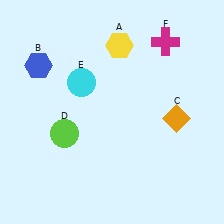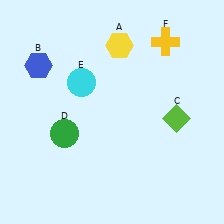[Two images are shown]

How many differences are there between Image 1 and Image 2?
There are 3 differences between the two images.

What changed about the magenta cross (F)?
In Image 1, F is magenta. In Image 2, it changed to yellow.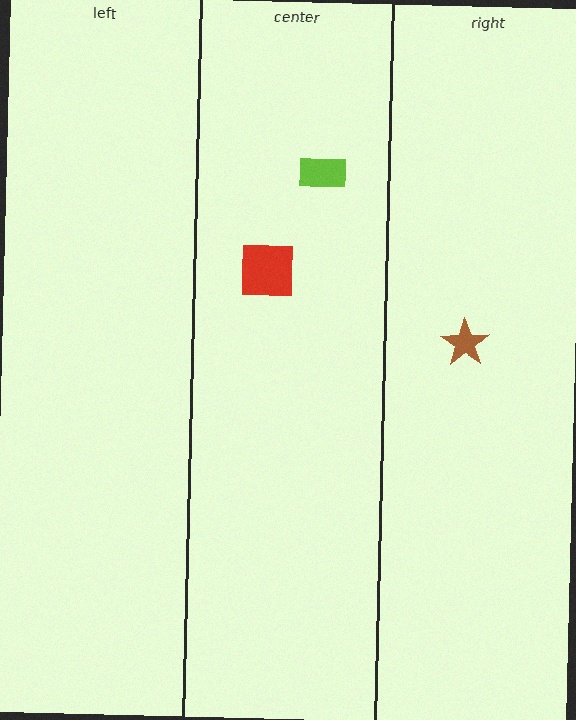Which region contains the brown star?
The right region.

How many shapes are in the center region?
2.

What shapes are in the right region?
The brown star.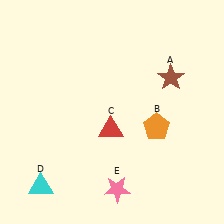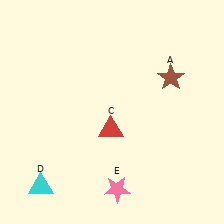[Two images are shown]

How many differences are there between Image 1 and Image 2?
There is 1 difference between the two images.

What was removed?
The orange pentagon (B) was removed in Image 2.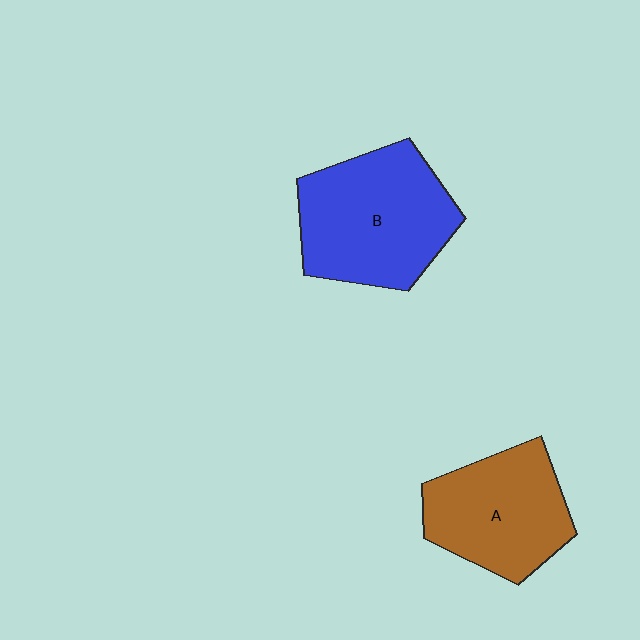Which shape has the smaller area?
Shape A (brown).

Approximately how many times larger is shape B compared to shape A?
Approximately 1.2 times.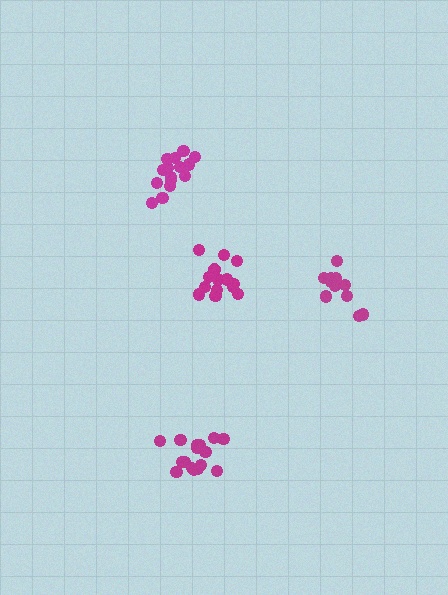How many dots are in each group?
Group 1: 16 dots, Group 2: 14 dots, Group 3: 16 dots, Group 4: 11 dots (57 total).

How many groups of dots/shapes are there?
There are 4 groups.